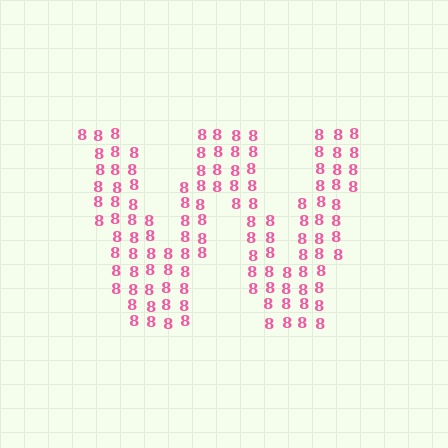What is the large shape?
The large shape is the letter W.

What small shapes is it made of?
It is made of small digit 8's.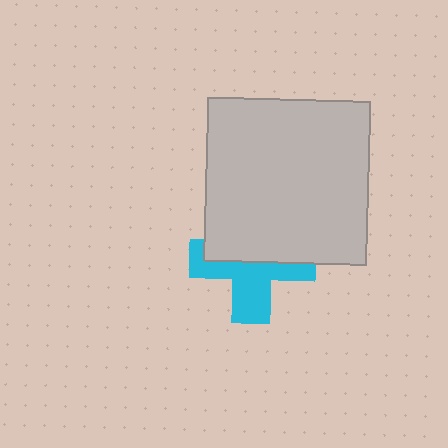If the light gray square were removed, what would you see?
You would see the complete cyan cross.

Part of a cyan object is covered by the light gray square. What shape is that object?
It is a cross.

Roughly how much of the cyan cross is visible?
About half of it is visible (roughly 51%).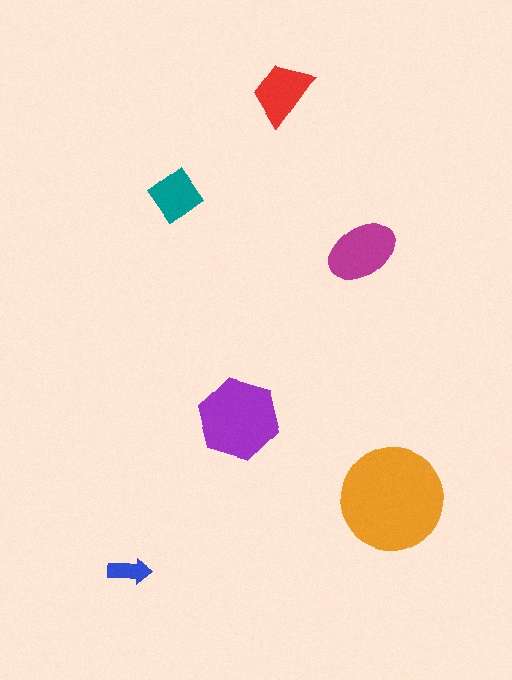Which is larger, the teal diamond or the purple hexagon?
The purple hexagon.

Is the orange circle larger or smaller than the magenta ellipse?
Larger.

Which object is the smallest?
The blue arrow.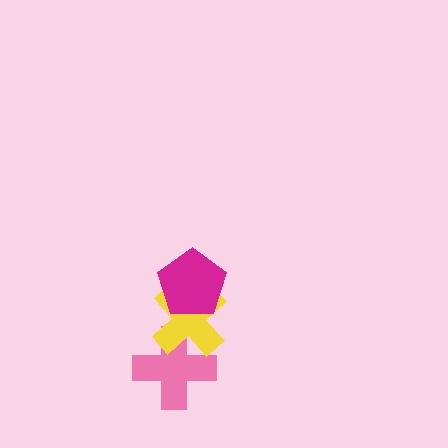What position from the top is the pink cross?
The pink cross is 3rd from the top.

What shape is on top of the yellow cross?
The magenta pentagon is on top of the yellow cross.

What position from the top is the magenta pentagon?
The magenta pentagon is 1st from the top.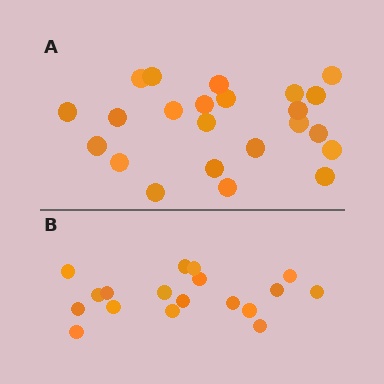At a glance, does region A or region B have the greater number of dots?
Region A (the top region) has more dots.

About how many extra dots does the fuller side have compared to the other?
Region A has about 5 more dots than region B.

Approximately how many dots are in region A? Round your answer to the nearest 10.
About 20 dots. (The exact count is 23, which rounds to 20.)